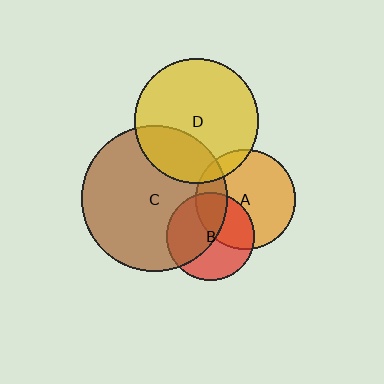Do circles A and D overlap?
Yes.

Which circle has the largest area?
Circle C (brown).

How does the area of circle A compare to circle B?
Approximately 1.3 times.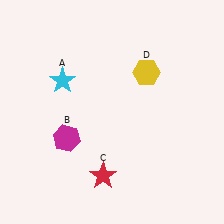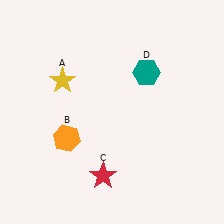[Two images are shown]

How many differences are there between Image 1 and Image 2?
There are 3 differences between the two images.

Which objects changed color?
A changed from cyan to yellow. B changed from magenta to orange. D changed from yellow to teal.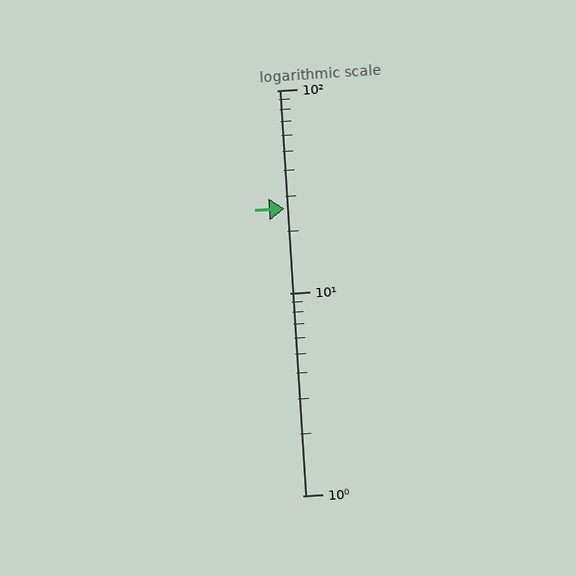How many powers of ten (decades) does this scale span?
The scale spans 2 decades, from 1 to 100.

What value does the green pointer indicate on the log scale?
The pointer indicates approximately 26.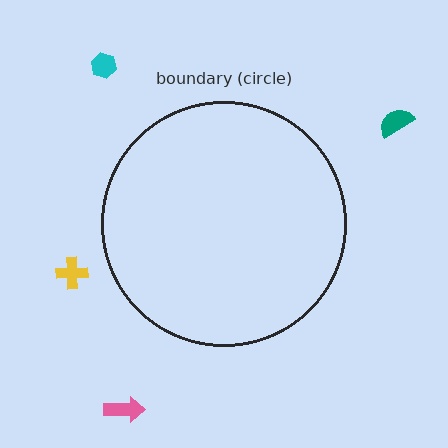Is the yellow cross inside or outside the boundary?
Outside.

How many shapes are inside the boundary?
0 inside, 4 outside.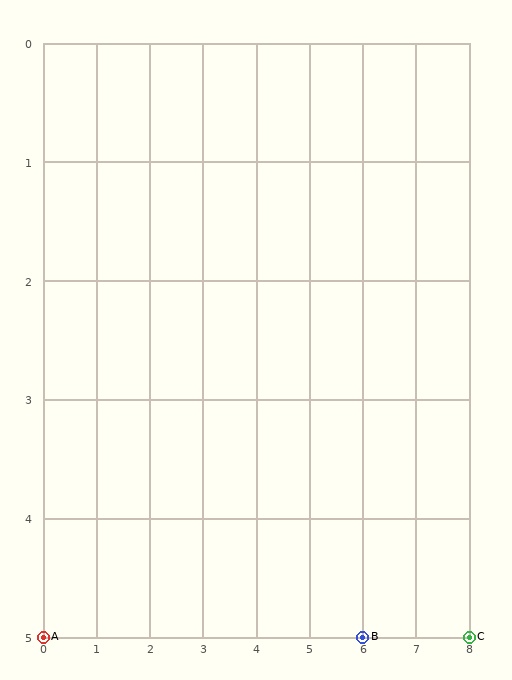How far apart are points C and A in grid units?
Points C and A are 8 columns apart.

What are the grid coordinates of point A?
Point A is at grid coordinates (0, 5).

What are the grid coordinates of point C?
Point C is at grid coordinates (8, 5).